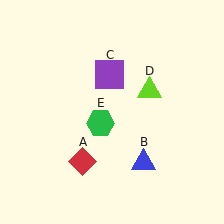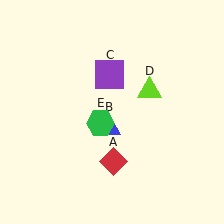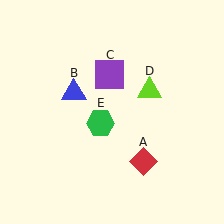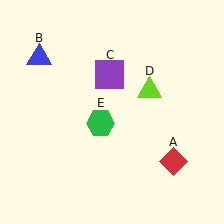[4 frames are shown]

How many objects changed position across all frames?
2 objects changed position: red diamond (object A), blue triangle (object B).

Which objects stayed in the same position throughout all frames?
Purple square (object C) and lime triangle (object D) and green hexagon (object E) remained stationary.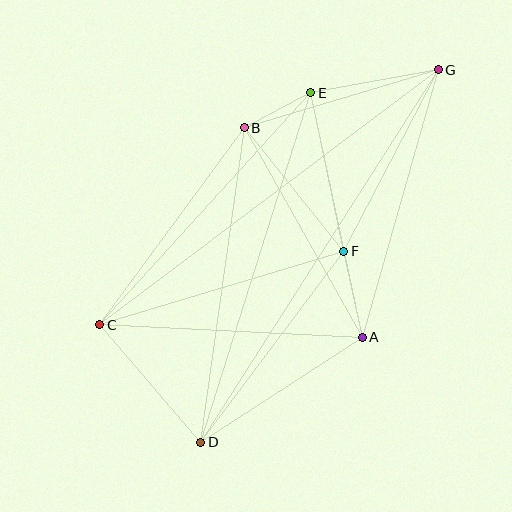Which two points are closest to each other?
Points B and E are closest to each other.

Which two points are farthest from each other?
Points D and G are farthest from each other.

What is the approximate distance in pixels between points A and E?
The distance between A and E is approximately 250 pixels.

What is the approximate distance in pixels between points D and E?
The distance between D and E is approximately 366 pixels.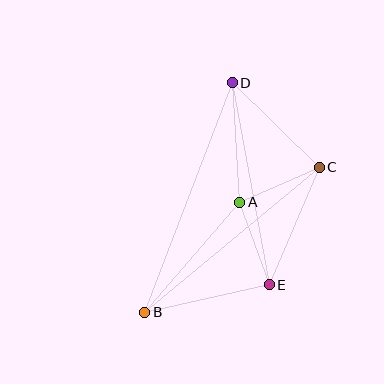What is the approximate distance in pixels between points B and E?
The distance between B and E is approximately 128 pixels.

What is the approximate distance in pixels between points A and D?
The distance between A and D is approximately 120 pixels.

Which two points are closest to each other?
Points A and C are closest to each other.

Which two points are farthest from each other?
Points B and D are farthest from each other.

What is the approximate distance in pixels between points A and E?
The distance between A and E is approximately 88 pixels.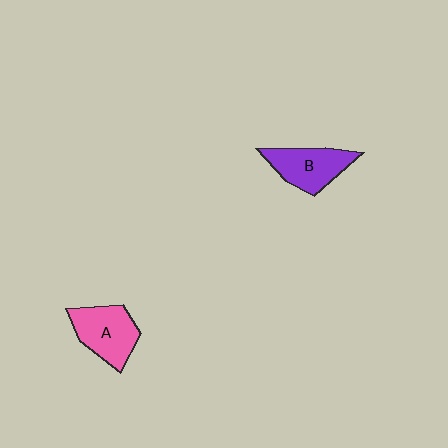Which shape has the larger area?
Shape A (pink).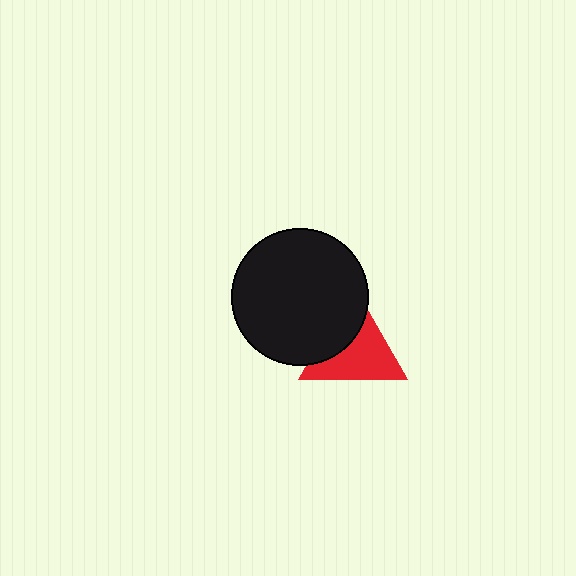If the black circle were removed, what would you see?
You would see the complete red triangle.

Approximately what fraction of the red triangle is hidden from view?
Roughly 38% of the red triangle is hidden behind the black circle.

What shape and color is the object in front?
The object in front is a black circle.